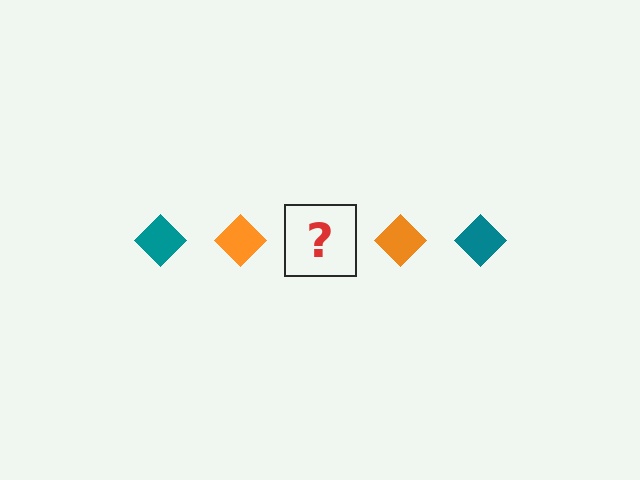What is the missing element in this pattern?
The missing element is a teal diamond.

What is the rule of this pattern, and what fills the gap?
The rule is that the pattern cycles through teal, orange diamonds. The gap should be filled with a teal diamond.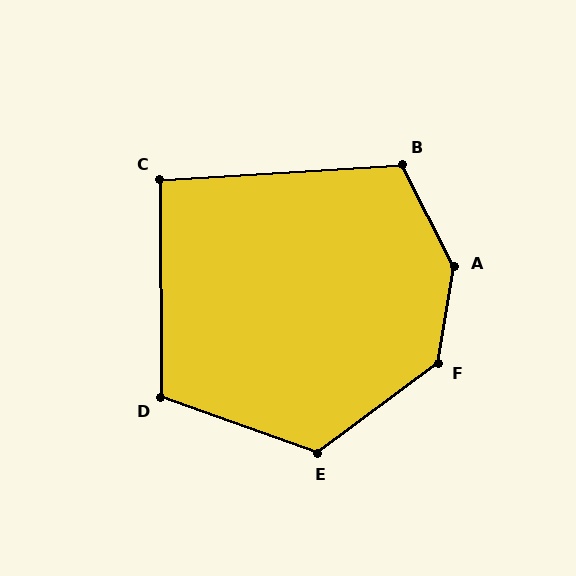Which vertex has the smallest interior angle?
C, at approximately 93 degrees.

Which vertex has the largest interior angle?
A, at approximately 143 degrees.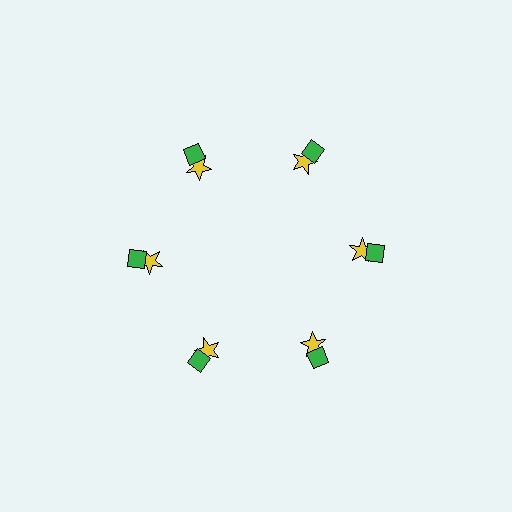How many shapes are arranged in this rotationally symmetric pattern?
There are 12 shapes, arranged in 6 groups of 2.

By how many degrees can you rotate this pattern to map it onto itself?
The pattern maps onto itself every 60 degrees of rotation.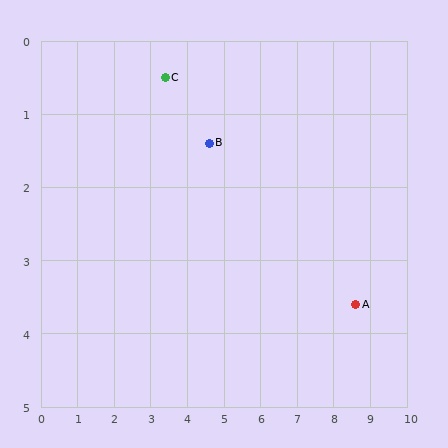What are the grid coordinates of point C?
Point C is at approximately (3.4, 0.5).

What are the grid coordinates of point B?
Point B is at approximately (4.6, 1.4).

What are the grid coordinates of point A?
Point A is at approximately (8.6, 3.6).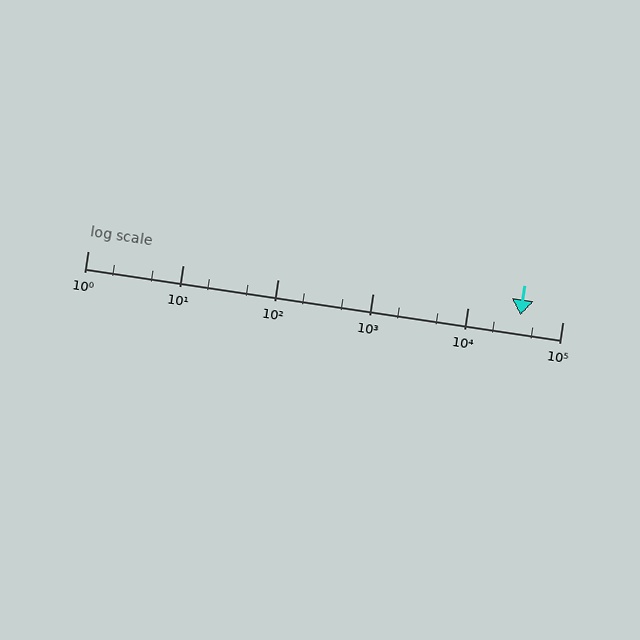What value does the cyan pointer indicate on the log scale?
The pointer indicates approximately 36000.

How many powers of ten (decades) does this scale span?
The scale spans 5 decades, from 1 to 100000.